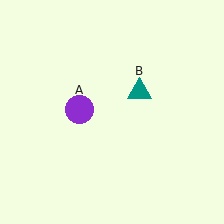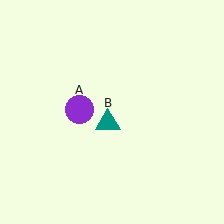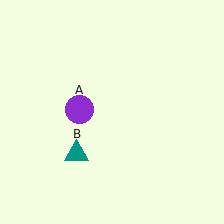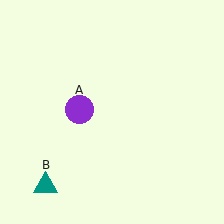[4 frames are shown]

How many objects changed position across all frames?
1 object changed position: teal triangle (object B).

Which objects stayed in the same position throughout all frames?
Purple circle (object A) remained stationary.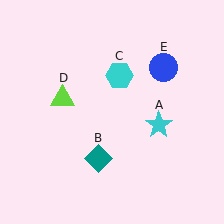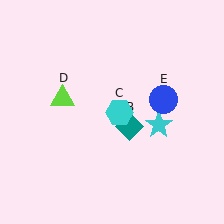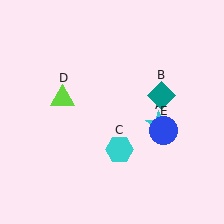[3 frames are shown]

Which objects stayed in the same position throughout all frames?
Cyan star (object A) and lime triangle (object D) remained stationary.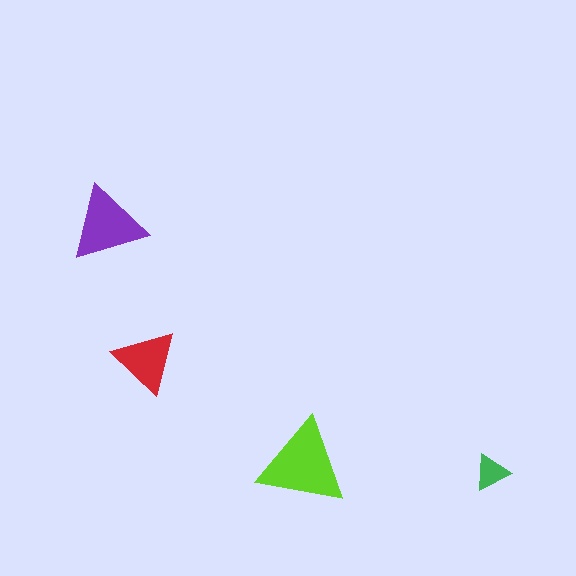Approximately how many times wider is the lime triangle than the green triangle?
About 2.5 times wider.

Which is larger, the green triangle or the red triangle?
The red one.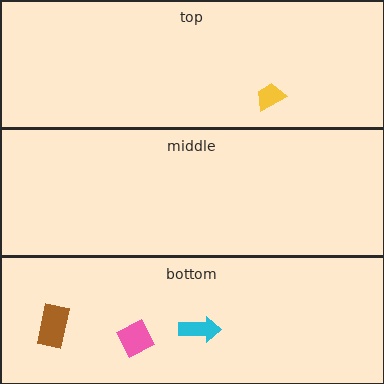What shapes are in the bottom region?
The cyan arrow, the pink square, the brown rectangle.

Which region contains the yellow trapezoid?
The top region.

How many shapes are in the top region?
1.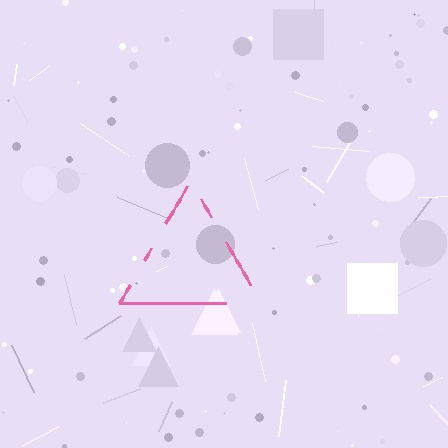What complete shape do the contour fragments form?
The contour fragments form a triangle.